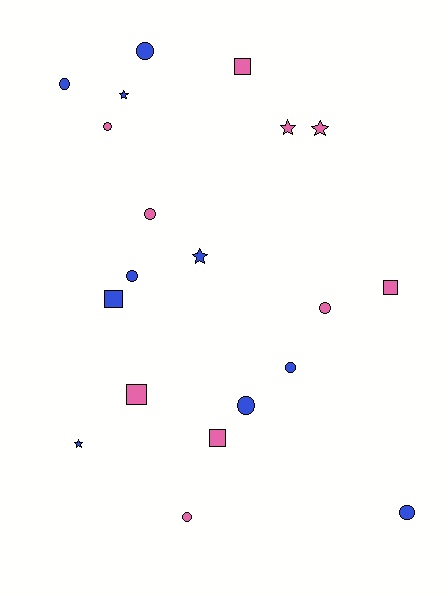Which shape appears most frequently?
Circle, with 10 objects.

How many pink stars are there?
There are 2 pink stars.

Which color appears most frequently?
Pink, with 10 objects.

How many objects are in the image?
There are 20 objects.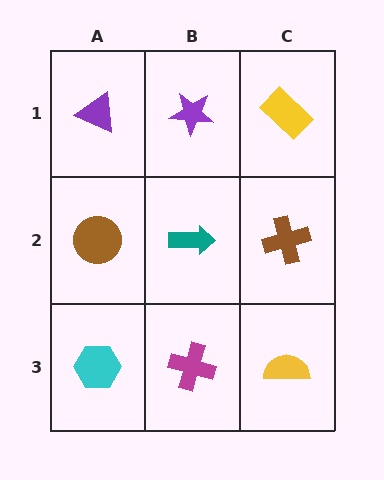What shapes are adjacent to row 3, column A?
A brown circle (row 2, column A), a magenta cross (row 3, column B).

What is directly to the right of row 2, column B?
A brown cross.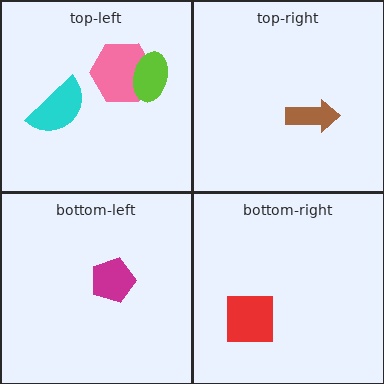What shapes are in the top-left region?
The cyan semicircle, the pink hexagon, the lime ellipse.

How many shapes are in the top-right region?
1.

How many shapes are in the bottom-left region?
1.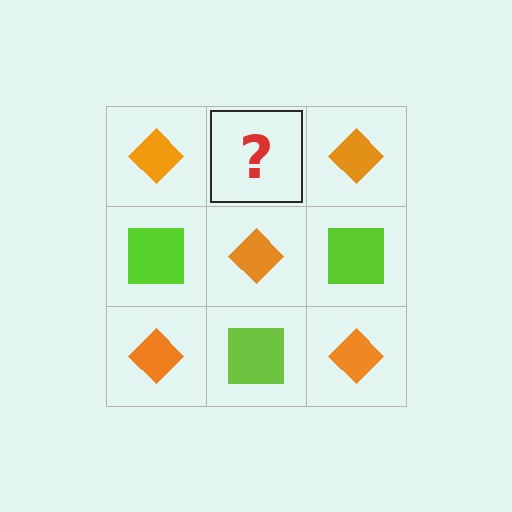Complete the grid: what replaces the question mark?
The question mark should be replaced with a lime square.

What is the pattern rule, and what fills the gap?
The rule is that it alternates orange diamond and lime square in a checkerboard pattern. The gap should be filled with a lime square.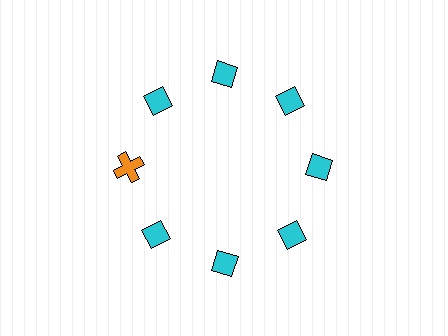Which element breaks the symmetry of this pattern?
The orange cross at roughly the 9 o'clock position breaks the symmetry. All other shapes are cyan diamonds.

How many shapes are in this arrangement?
There are 8 shapes arranged in a ring pattern.